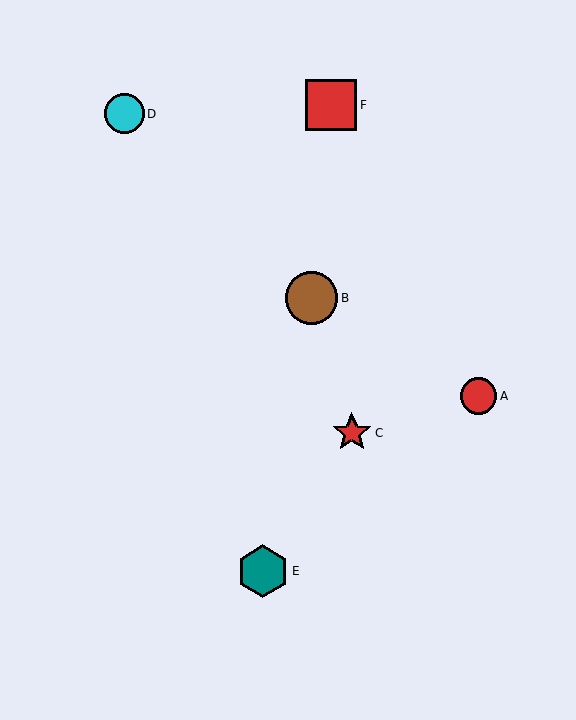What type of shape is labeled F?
Shape F is a red square.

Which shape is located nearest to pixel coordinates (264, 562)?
The teal hexagon (labeled E) at (263, 571) is nearest to that location.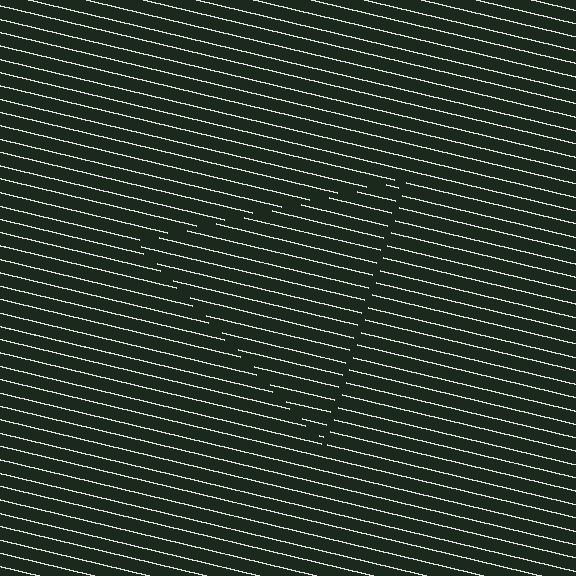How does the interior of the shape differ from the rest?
The interior of the shape contains the same grating, shifted by half a period — the contour is defined by the phase discontinuity where line-ends from the inner and outer gratings abut.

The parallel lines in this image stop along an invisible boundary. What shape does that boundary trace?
An illusory triangle. The interior of the shape contains the same grating, shifted by half a period — the contour is defined by the phase discontinuity where line-ends from the inner and outer gratings abut.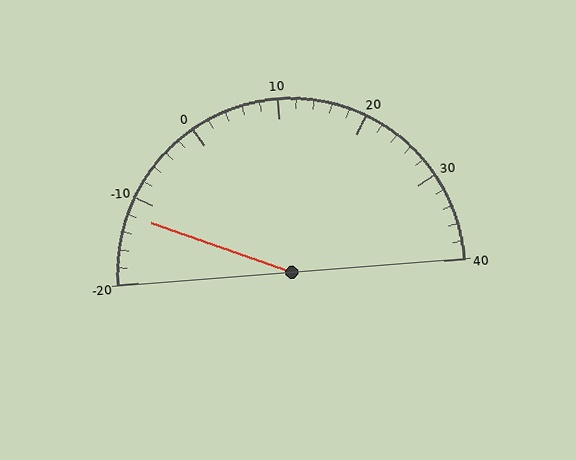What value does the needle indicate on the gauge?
The needle indicates approximately -12.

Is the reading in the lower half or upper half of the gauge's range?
The reading is in the lower half of the range (-20 to 40).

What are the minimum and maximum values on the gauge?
The gauge ranges from -20 to 40.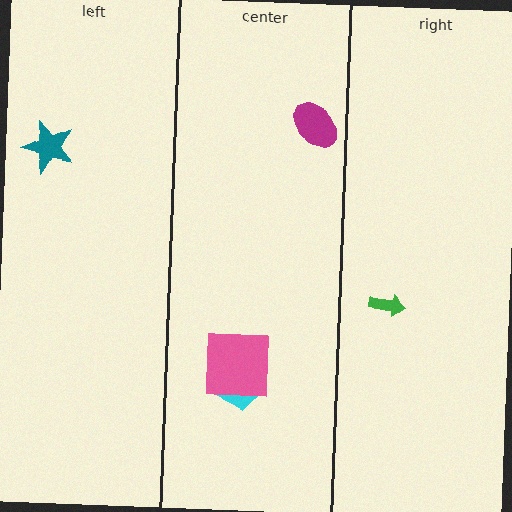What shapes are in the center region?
The magenta ellipse, the cyan pentagon, the pink square.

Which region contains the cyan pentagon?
The center region.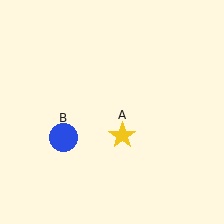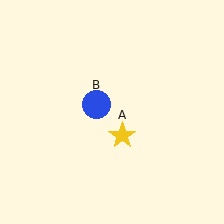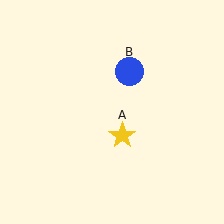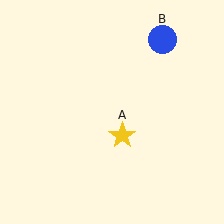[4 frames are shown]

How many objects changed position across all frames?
1 object changed position: blue circle (object B).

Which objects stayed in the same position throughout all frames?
Yellow star (object A) remained stationary.